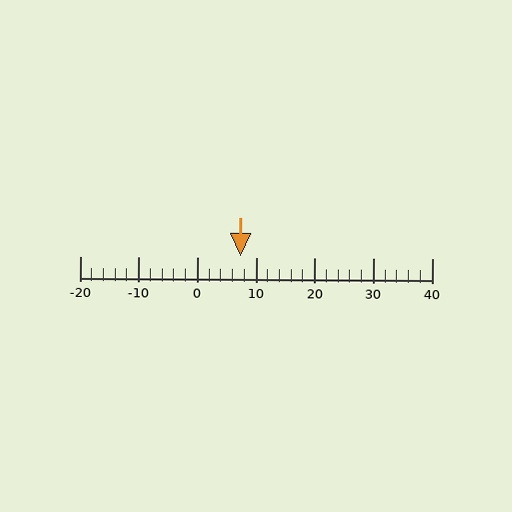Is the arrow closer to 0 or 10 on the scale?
The arrow is closer to 10.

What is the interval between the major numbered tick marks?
The major tick marks are spaced 10 units apart.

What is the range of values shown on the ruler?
The ruler shows values from -20 to 40.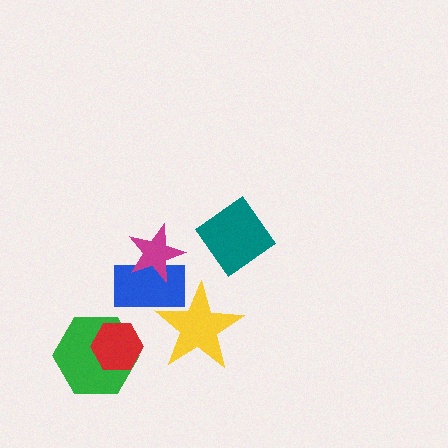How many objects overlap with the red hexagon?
1 object overlaps with the red hexagon.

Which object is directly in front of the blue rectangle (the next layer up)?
The yellow star is directly in front of the blue rectangle.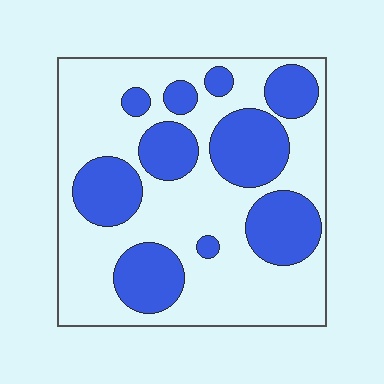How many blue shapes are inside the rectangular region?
10.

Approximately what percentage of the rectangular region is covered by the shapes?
Approximately 35%.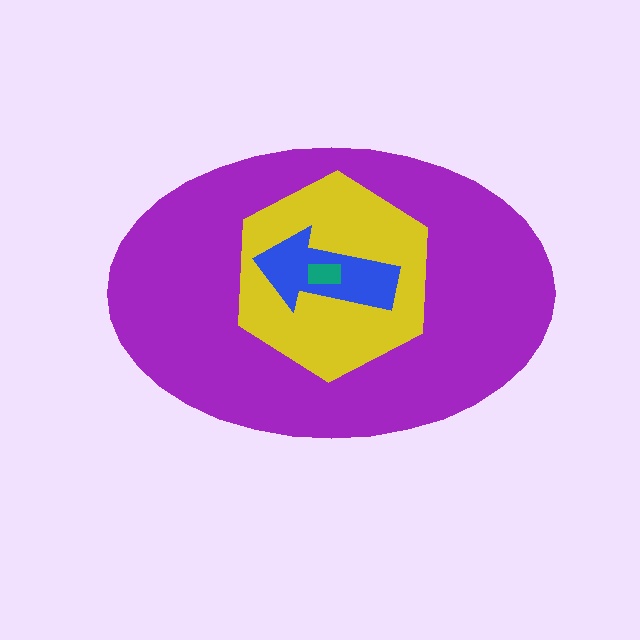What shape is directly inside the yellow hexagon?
The blue arrow.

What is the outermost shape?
The purple ellipse.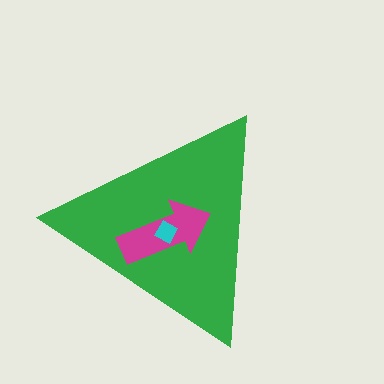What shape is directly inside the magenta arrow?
The cyan diamond.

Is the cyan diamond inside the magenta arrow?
Yes.